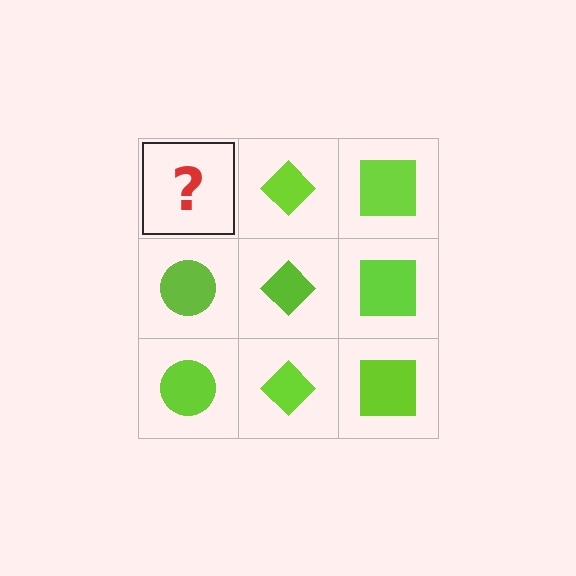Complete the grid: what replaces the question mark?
The question mark should be replaced with a lime circle.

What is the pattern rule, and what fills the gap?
The rule is that each column has a consistent shape. The gap should be filled with a lime circle.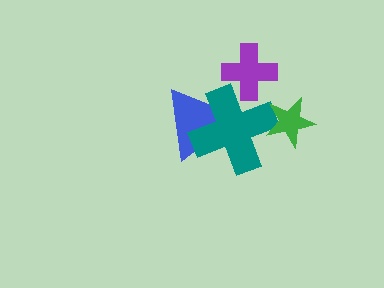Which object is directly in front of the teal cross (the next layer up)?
The purple cross is directly in front of the teal cross.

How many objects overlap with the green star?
1 object overlaps with the green star.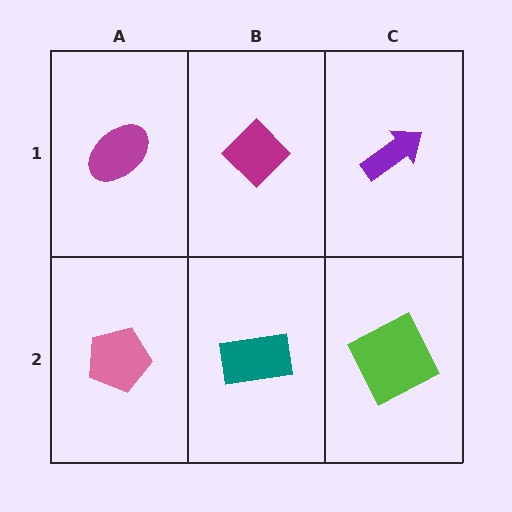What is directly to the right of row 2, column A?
A teal rectangle.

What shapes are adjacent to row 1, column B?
A teal rectangle (row 2, column B), a magenta ellipse (row 1, column A), a purple arrow (row 1, column C).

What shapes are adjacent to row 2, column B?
A magenta diamond (row 1, column B), a pink pentagon (row 2, column A), a lime square (row 2, column C).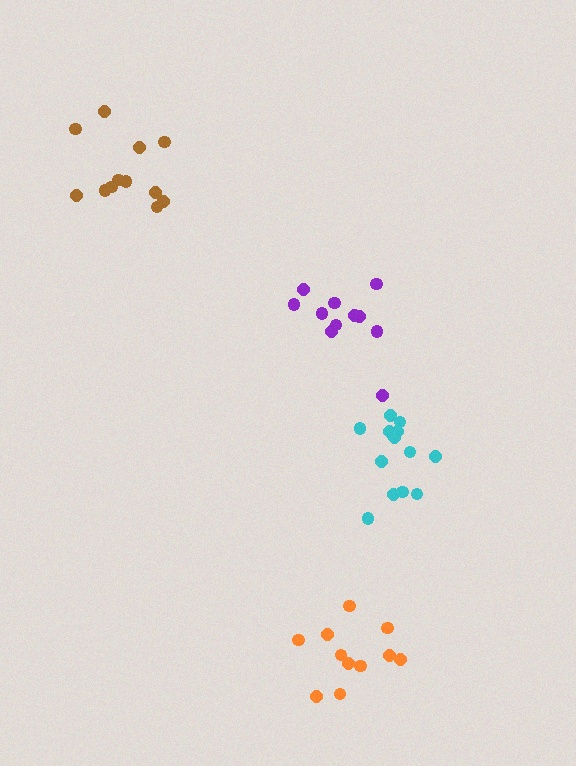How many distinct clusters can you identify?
There are 4 distinct clusters.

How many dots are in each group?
Group 1: 11 dots, Group 2: 13 dots, Group 3: 11 dots, Group 4: 12 dots (47 total).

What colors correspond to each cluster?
The clusters are colored: purple, cyan, orange, brown.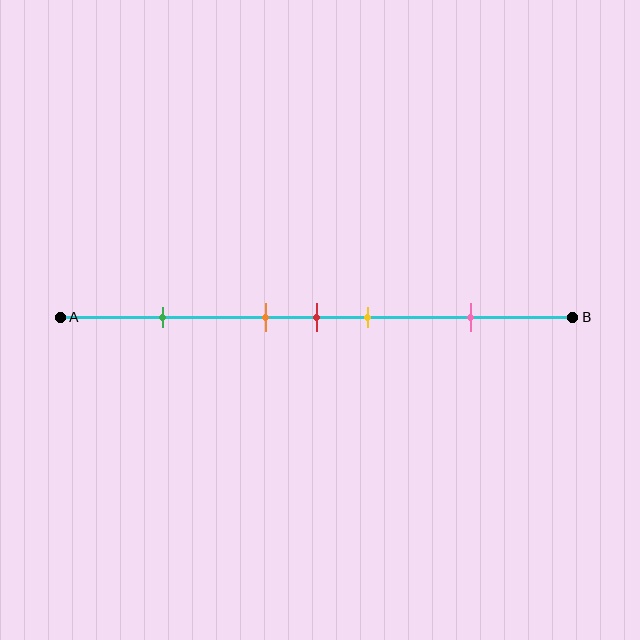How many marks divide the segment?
There are 5 marks dividing the segment.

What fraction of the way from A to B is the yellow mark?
The yellow mark is approximately 60% (0.6) of the way from A to B.